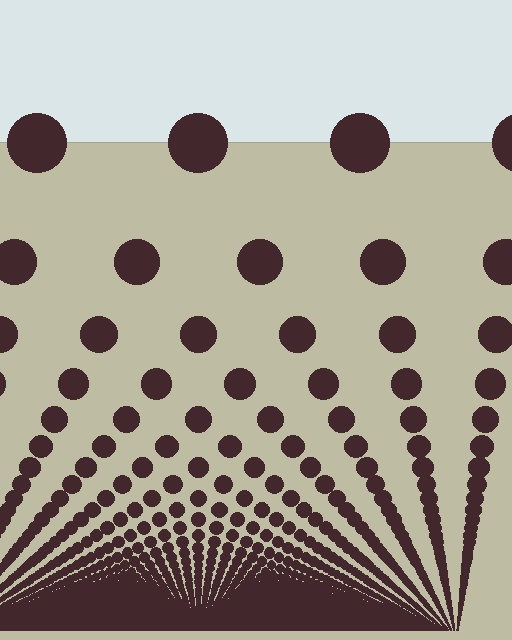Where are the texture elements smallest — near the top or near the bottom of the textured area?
Near the bottom.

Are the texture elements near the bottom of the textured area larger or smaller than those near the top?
Smaller. The gradient is inverted — elements near the bottom are smaller and denser.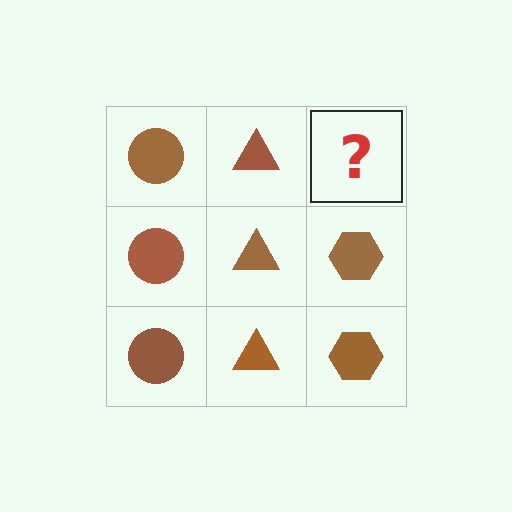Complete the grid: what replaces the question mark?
The question mark should be replaced with a brown hexagon.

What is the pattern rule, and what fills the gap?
The rule is that each column has a consistent shape. The gap should be filled with a brown hexagon.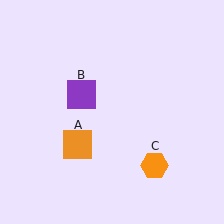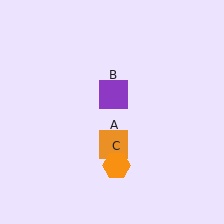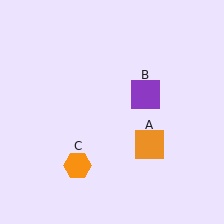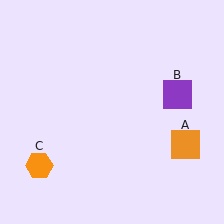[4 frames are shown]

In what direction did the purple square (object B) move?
The purple square (object B) moved right.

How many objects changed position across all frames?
3 objects changed position: orange square (object A), purple square (object B), orange hexagon (object C).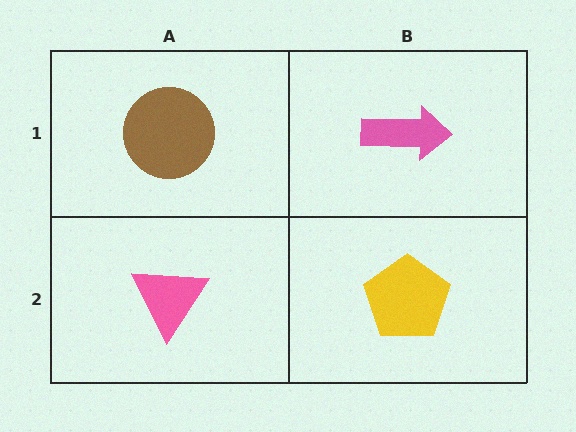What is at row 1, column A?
A brown circle.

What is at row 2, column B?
A yellow pentagon.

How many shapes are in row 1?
2 shapes.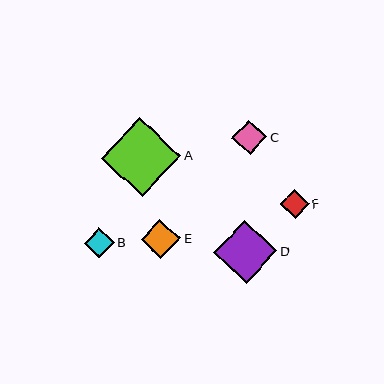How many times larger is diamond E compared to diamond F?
Diamond E is approximately 1.4 times the size of diamond F.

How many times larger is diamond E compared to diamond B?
Diamond E is approximately 1.3 times the size of diamond B.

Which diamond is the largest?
Diamond A is the largest with a size of approximately 79 pixels.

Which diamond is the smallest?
Diamond F is the smallest with a size of approximately 28 pixels.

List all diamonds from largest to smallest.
From largest to smallest: A, D, E, C, B, F.